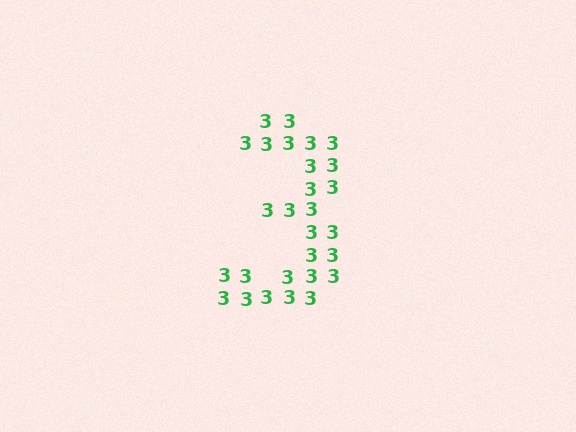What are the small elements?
The small elements are digit 3's.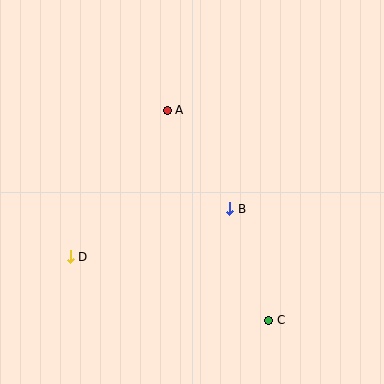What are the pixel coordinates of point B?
Point B is at (230, 209).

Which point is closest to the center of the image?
Point B at (230, 209) is closest to the center.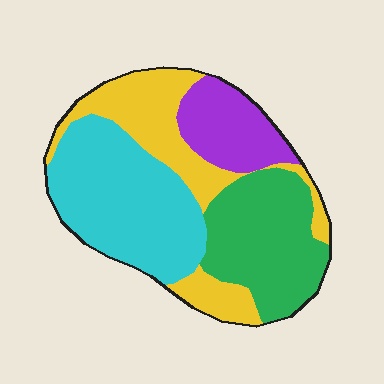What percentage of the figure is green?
Green covers roughly 25% of the figure.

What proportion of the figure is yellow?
Yellow takes up between a quarter and a half of the figure.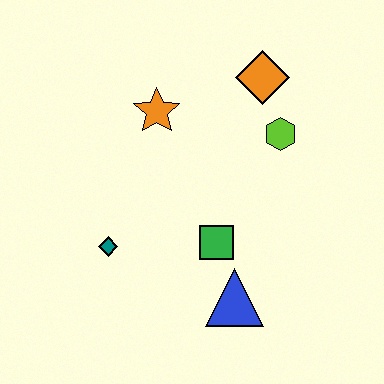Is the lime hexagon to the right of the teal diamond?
Yes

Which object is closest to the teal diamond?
The green square is closest to the teal diamond.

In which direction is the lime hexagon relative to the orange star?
The lime hexagon is to the right of the orange star.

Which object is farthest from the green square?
The orange diamond is farthest from the green square.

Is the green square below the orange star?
Yes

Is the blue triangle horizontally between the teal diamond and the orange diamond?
Yes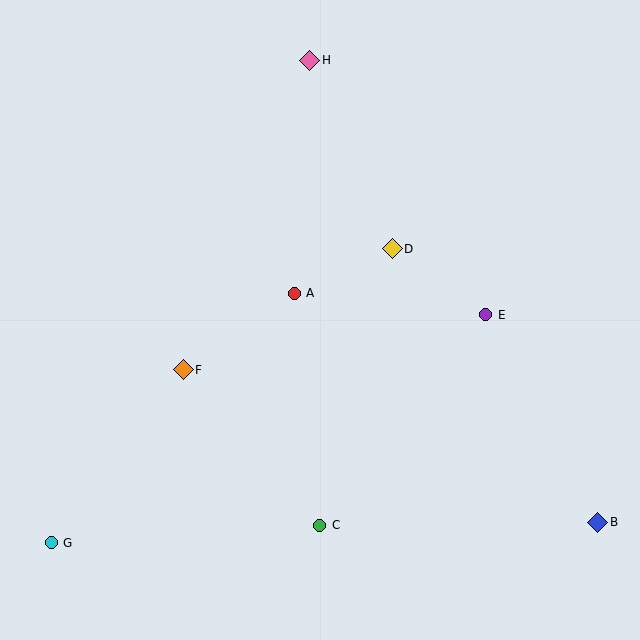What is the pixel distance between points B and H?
The distance between B and H is 544 pixels.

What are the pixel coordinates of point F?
Point F is at (183, 370).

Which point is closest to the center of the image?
Point A at (294, 293) is closest to the center.